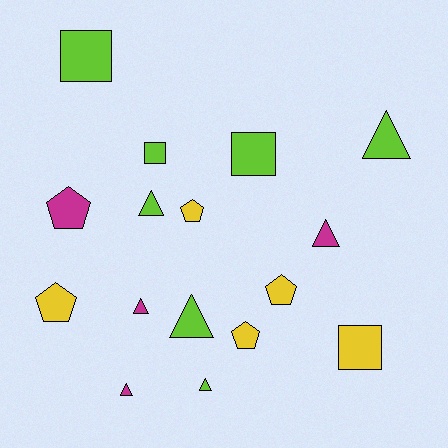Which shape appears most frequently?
Triangle, with 7 objects.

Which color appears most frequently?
Lime, with 7 objects.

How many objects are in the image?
There are 16 objects.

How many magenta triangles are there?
There are 3 magenta triangles.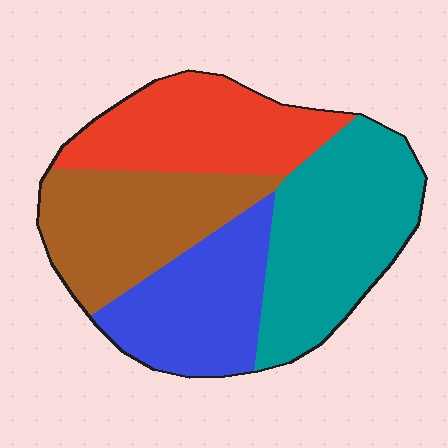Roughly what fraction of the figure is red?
Red takes up about one quarter (1/4) of the figure.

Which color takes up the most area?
Teal, at roughly 30%.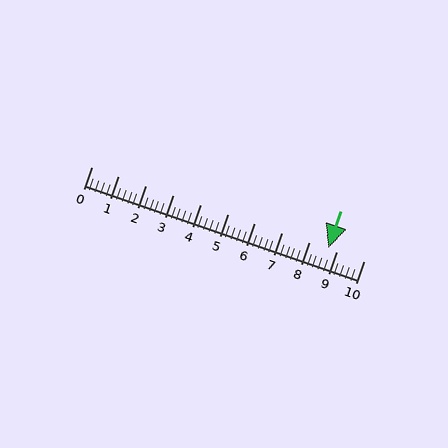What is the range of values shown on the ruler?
The ruler shows values from 0 to 10.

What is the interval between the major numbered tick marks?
The major tick marks are spaced 1 units apart.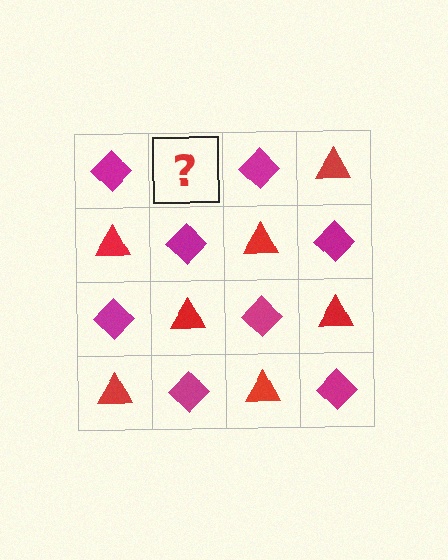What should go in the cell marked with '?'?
The missing cell should contain a red triangle.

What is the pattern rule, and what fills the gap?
The rule is that it alternates magenta diamond and red triangle in a checkerboard pattern. The gap should be filled with a red triangle.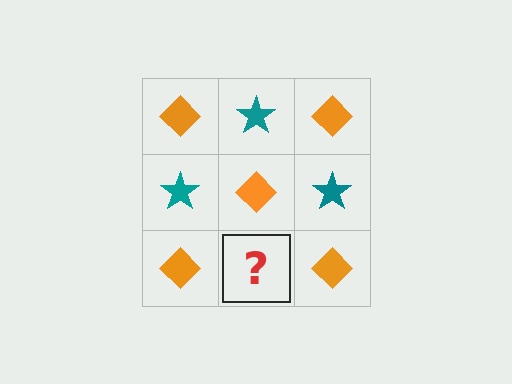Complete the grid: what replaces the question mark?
The question mark should be replaced with a teal star.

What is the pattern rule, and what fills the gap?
The rule is that it alternates orange diamond and teal star in a checkerboard pattern. The gap should be filled with a teal star.